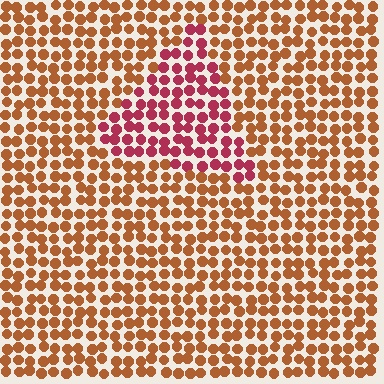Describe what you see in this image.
The image is filled with small brown elements in a uniform arrangement. A triangle-shaped region is visible where the elements are tinted to a slightly different hue, forming a subtle color boundary.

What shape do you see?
I see a triangle.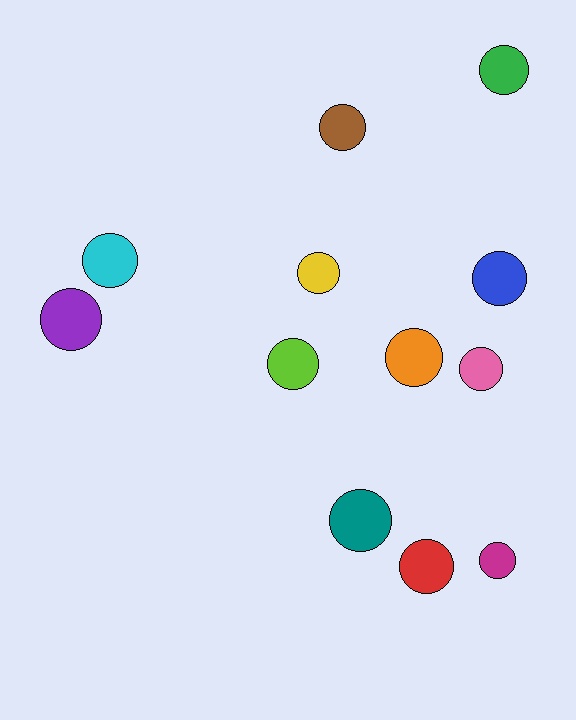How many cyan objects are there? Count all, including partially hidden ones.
There is 1 cyan object.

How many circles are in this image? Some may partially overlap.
There are 12 circles.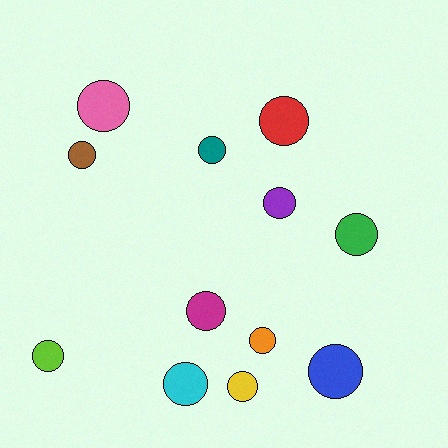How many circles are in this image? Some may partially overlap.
There are 12 circles.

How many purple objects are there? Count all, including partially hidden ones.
There is 1 purple object.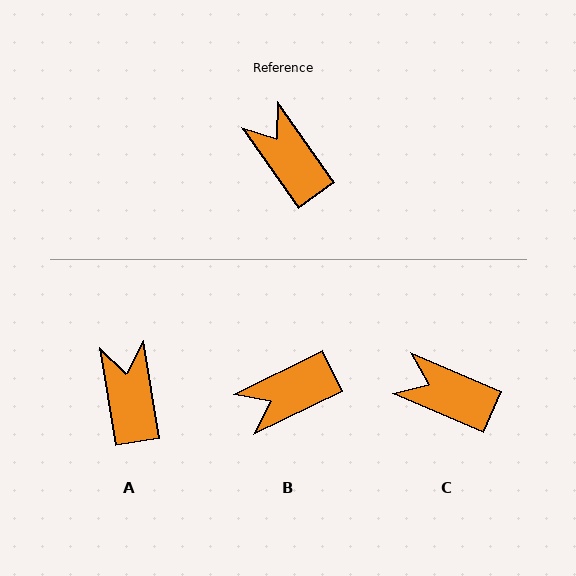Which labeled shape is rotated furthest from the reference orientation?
B, about 80 degrees away.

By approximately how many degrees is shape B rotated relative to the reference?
Approximately 80 degrees counter-clockwise.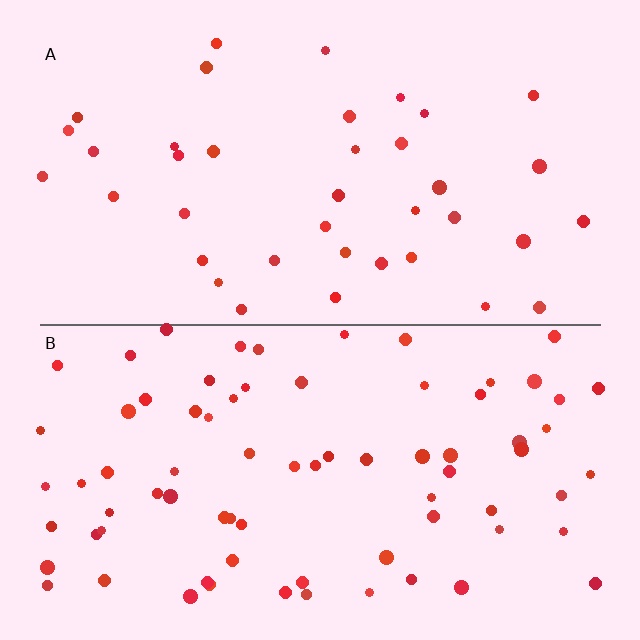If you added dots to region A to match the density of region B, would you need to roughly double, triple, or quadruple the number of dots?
Approximately double.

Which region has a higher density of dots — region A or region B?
B (the bottom).